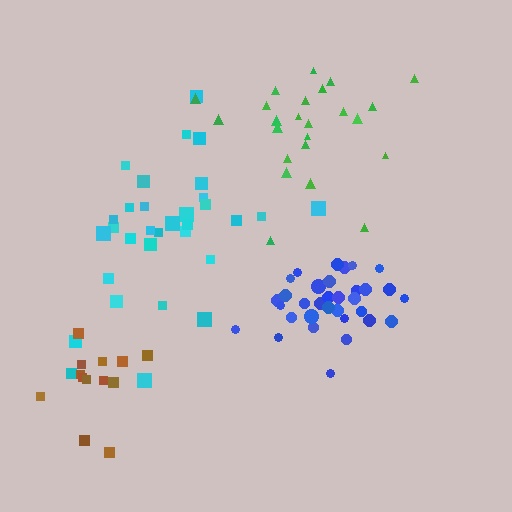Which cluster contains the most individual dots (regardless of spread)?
Blue (34).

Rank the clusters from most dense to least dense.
blue, brown, cyan, green.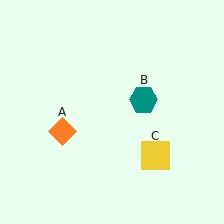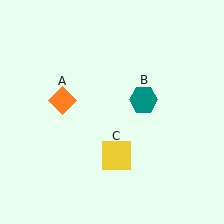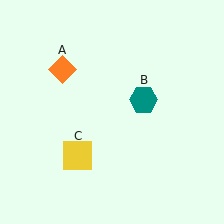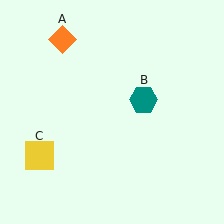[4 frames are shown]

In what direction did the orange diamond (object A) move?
The orange diamond (object A) moved up.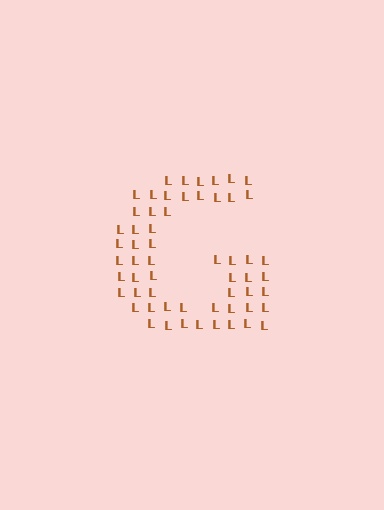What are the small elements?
The small elements are letter L's.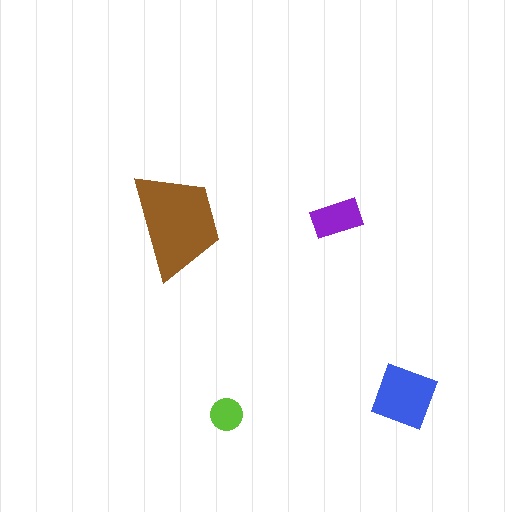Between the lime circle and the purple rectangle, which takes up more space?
The purple rectangle.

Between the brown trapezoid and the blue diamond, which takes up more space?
The brown trapezoid.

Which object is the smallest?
The lime circle.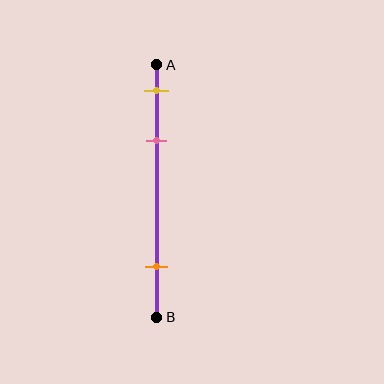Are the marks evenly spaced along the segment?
No, the marks are not evenly spaced.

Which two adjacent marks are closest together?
The yellow and pink marks are the closest adjacent pair.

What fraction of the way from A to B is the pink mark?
The pink mark is approximately 30% (0.3) of the way from A to B.